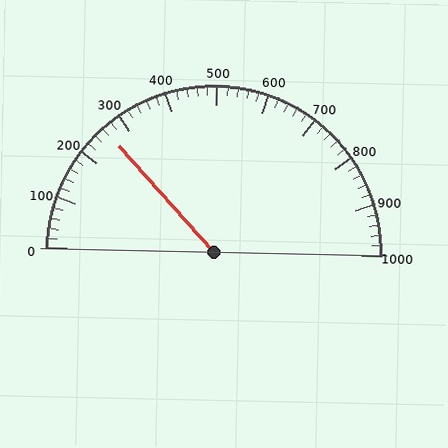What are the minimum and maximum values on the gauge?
The gauge ranges from 0 to 1000.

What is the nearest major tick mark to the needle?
The nearest major tick mark is 300.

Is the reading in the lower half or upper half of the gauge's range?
The reading is in the lower half of the range (0 to 1000).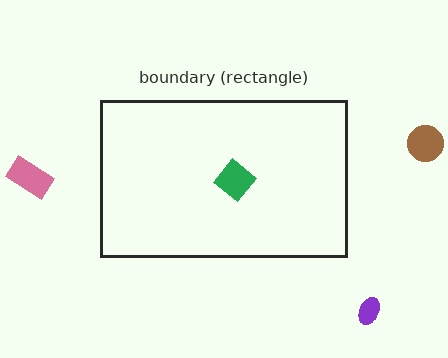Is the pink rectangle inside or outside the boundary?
Outside.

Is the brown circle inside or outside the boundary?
Outside.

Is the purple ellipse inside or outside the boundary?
Outside.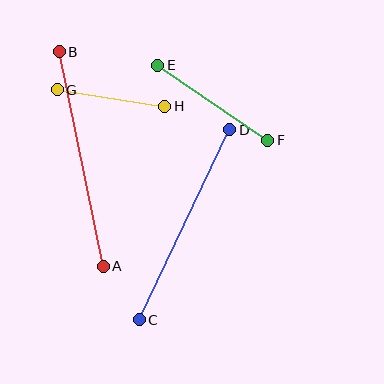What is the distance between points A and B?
The distance is approximately 219 pixels.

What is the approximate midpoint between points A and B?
The midpoint is at approximately (81, 159) pixels.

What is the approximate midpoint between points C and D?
The midpoint is at approximately (185, 225) pixels.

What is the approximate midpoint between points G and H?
The midpoint is at approximately (111, 98) pixels.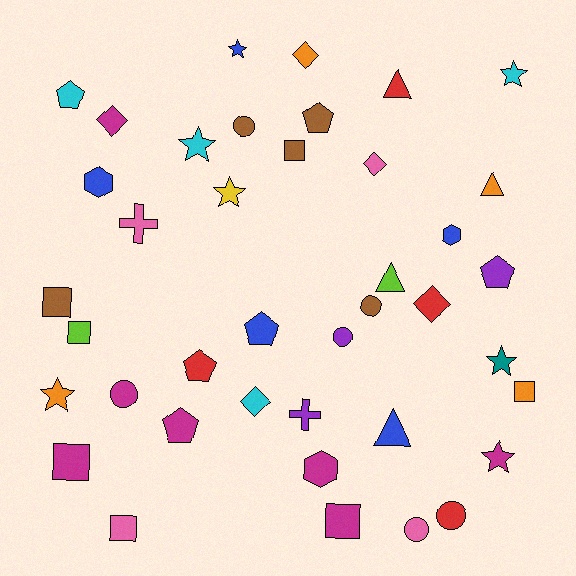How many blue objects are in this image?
There are 5 blue objects.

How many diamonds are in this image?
There are 5 diamonds.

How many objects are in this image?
There are 40 objects.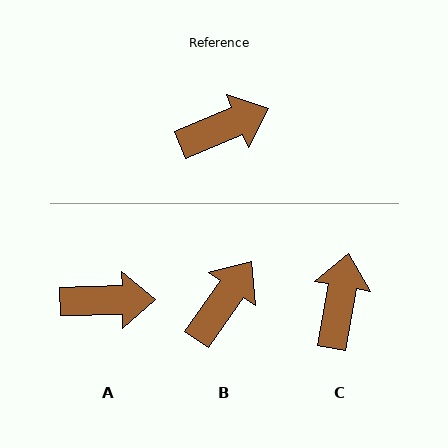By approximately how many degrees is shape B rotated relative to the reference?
Approximately 32 degrees counter-clockwise.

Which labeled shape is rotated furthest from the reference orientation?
C, about 57 degrees away.